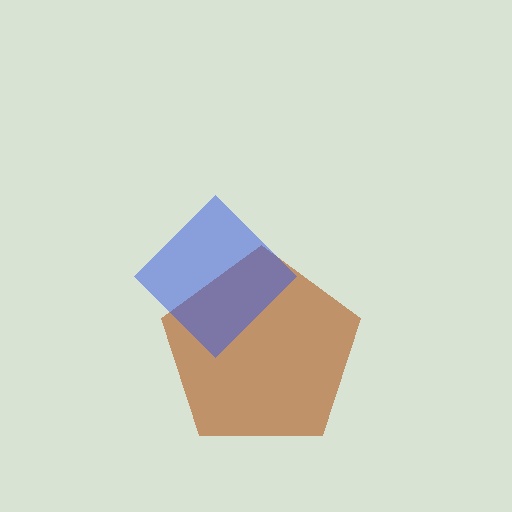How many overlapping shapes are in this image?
There are 2 overlapping shapes in the image.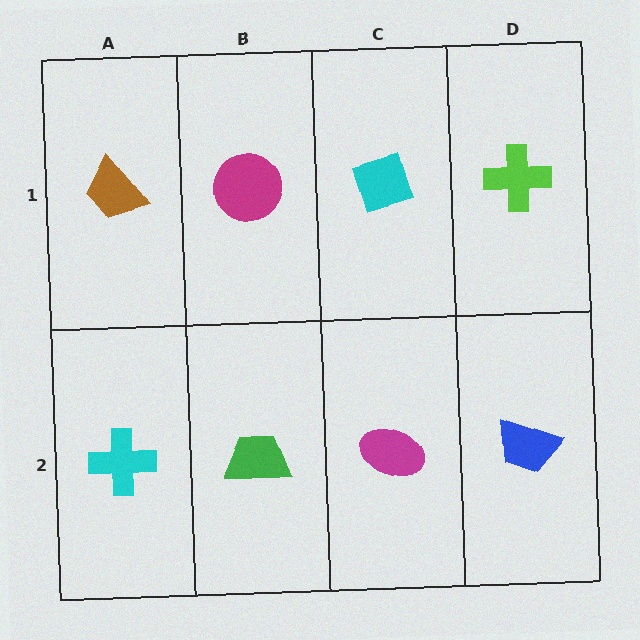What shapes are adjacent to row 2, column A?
A brown trapezoid (row 1, column A), a green trapezoid (row 2, column B).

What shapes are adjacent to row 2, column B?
A magenta circle (row 1, column B), a cyan cross (row 2, column A), a magenta ellipse (row 2, column C).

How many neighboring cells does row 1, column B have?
3.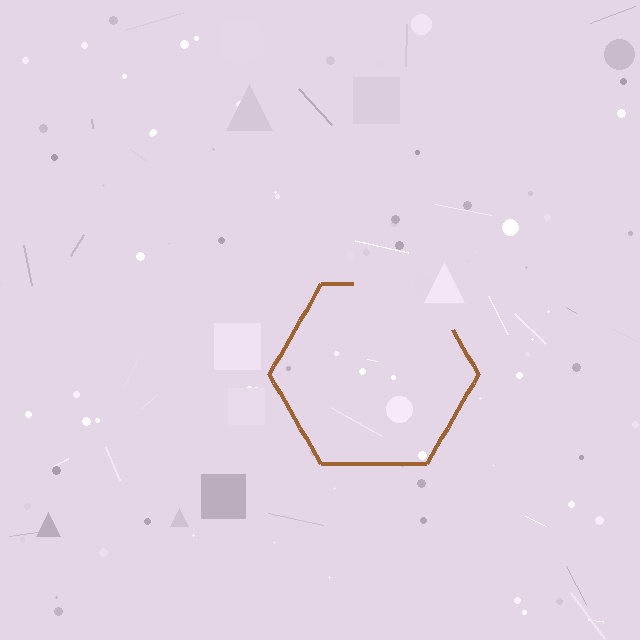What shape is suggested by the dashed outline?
The dashed outline suggests a hexagon.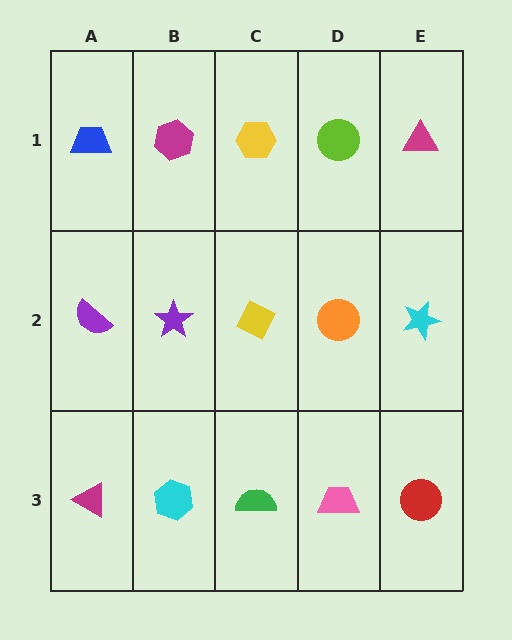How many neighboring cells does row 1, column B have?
3.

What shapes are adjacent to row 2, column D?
A lime circle (row 1, column D), a pink trapezoid (row 3, column D), a yellow diamond (row 2, column C), a cyan star (row 2, column E).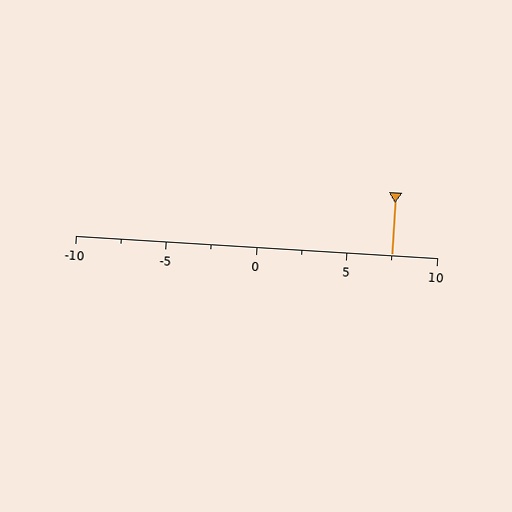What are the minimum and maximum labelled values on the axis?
The axis runs from -10 to 10.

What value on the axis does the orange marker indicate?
The marker indicates approximately 7.5.